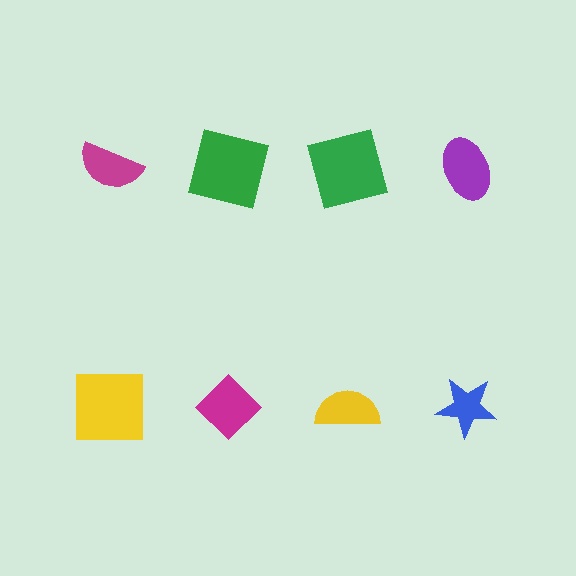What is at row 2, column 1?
A yellow square.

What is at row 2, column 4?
A blue star.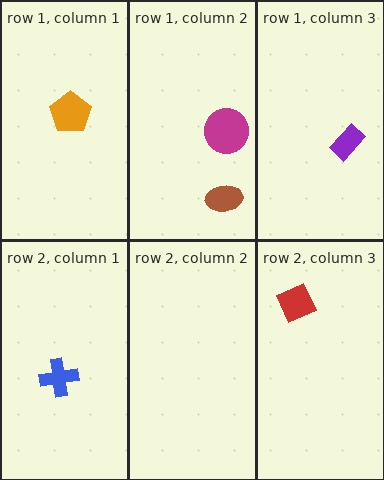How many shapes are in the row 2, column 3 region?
1.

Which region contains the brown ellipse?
The row 1, column 2 region.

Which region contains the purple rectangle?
The row 1, column 3 region.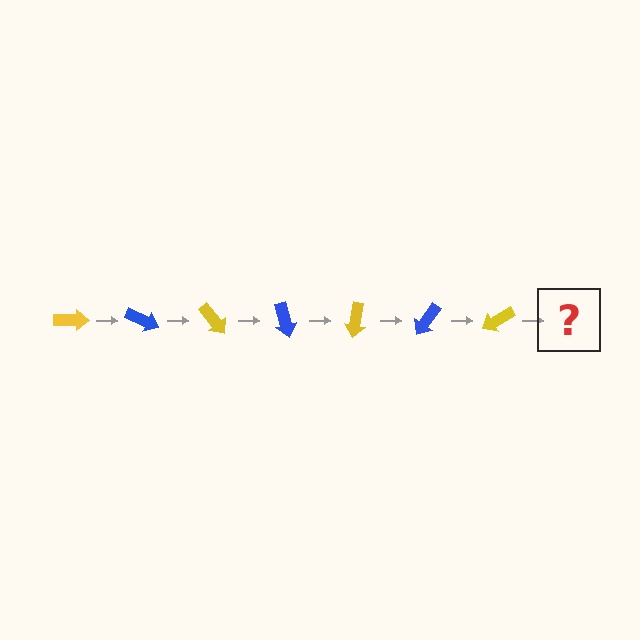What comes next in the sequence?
The next element should be a blue arrow, rotated 175 degrees from the start.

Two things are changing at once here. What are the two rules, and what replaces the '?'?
The two rules are that it rotates 25 degrees each step and the color cycles through yellow and blue. The '?' should be a blue arrow, rotated 175 degrees from the start.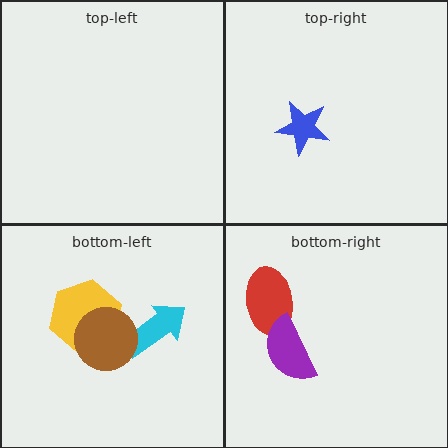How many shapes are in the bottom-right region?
2.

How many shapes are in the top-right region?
1.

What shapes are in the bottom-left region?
The yellow hexagon, the cyan arrow, the brown circle.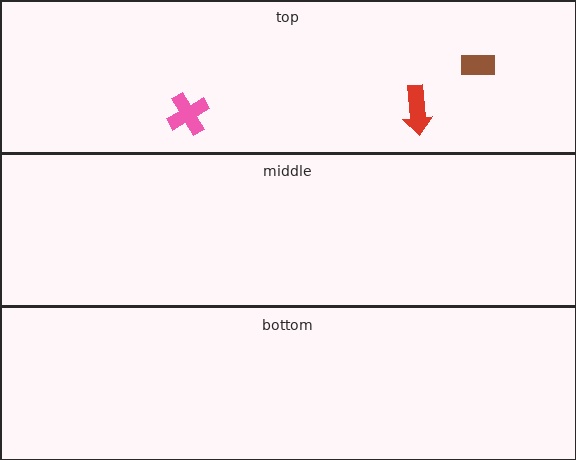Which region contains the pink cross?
The top region.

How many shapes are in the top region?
3.